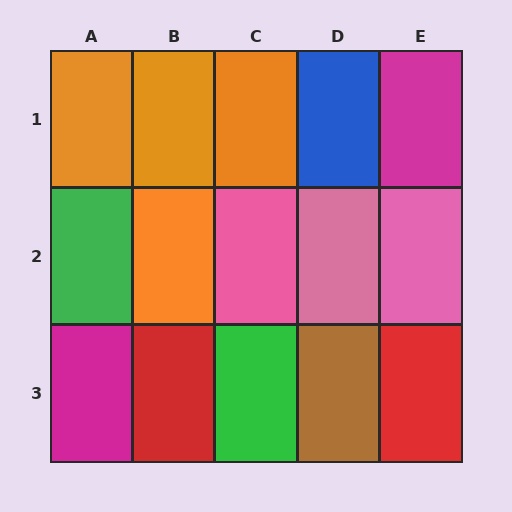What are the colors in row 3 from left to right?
Magenta, red, green, brown, red.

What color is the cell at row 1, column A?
Orange.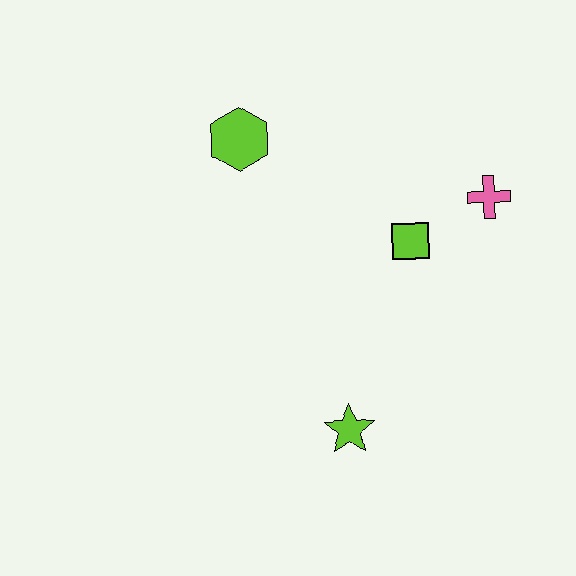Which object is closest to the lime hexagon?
The lime square is closest to the lime hexagon.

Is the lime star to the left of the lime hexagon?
No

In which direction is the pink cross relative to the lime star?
The pink cross is above the lime star.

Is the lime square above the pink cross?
No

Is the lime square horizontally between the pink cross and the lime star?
Yes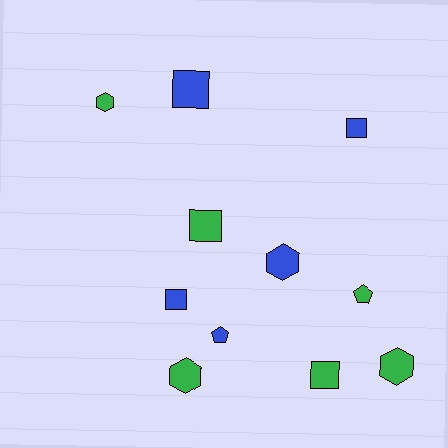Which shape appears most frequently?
Square, with 5 objects.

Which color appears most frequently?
Green, with 6 objects.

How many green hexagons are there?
There are 3 green hexagons.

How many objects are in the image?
There are 11 objects.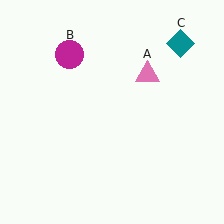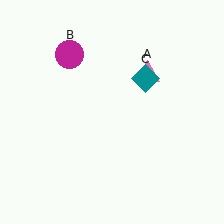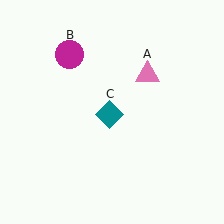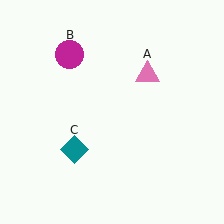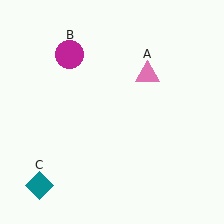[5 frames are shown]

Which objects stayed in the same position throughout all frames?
Pink triangle (object A) and magenta circle (object B) remained stationary.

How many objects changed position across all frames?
1 object changed position: teal diamond (object C).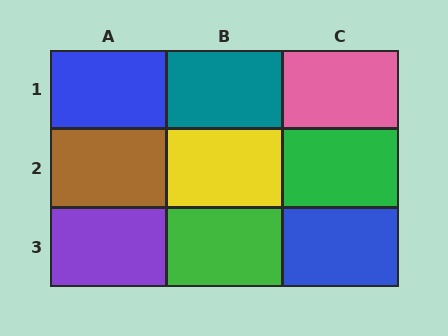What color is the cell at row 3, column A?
Purple.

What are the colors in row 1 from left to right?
Blue, teal, pink.